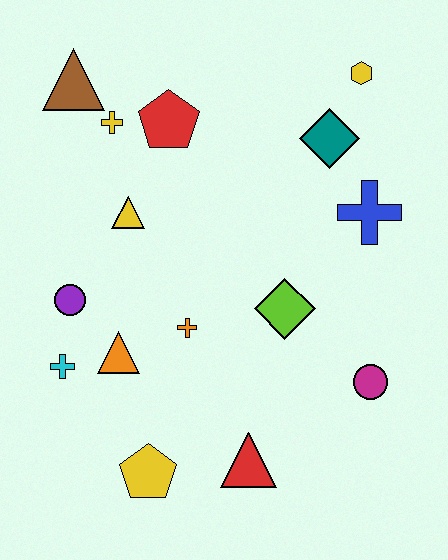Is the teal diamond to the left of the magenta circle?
Yes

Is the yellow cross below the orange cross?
No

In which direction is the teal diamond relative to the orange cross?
The teal diamond is above the orange cross.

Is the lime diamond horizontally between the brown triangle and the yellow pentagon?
No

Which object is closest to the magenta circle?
The lime diamond is closest to the magenta circle.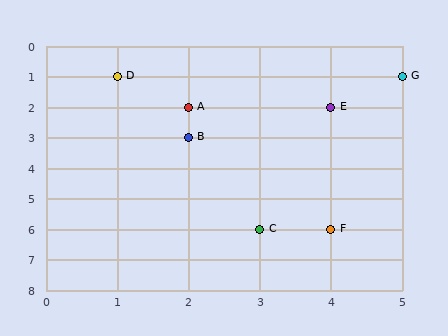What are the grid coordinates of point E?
Point E is at grid coordinates (4, 2).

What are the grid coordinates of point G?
Point G is at grid coordinates (5, 1).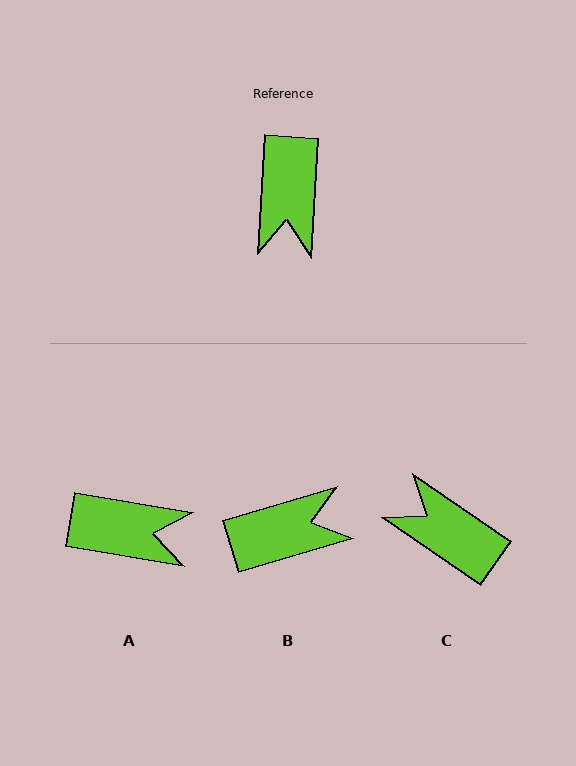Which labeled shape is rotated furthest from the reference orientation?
C, about 121 degrees away.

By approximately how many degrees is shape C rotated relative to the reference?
Approximately 121 degrees clockwise.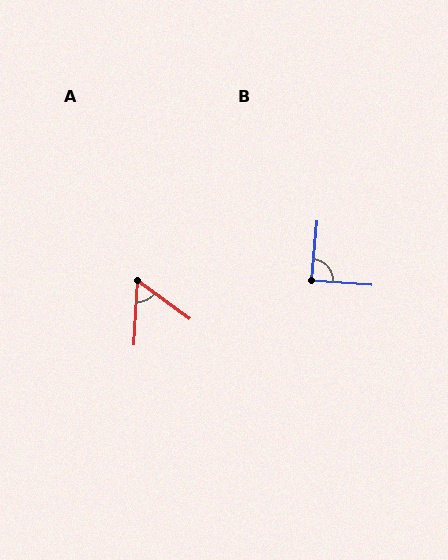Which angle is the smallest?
A, at approximately 57 degrees.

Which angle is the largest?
B, at approximately 89 degrees.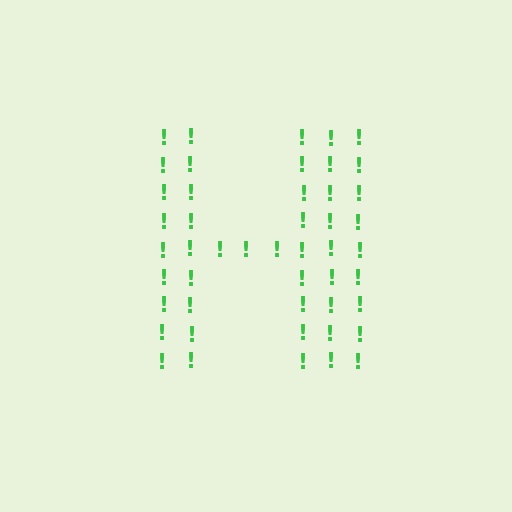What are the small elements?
The small elements are exclamation marks.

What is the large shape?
The large shape is the letter H.